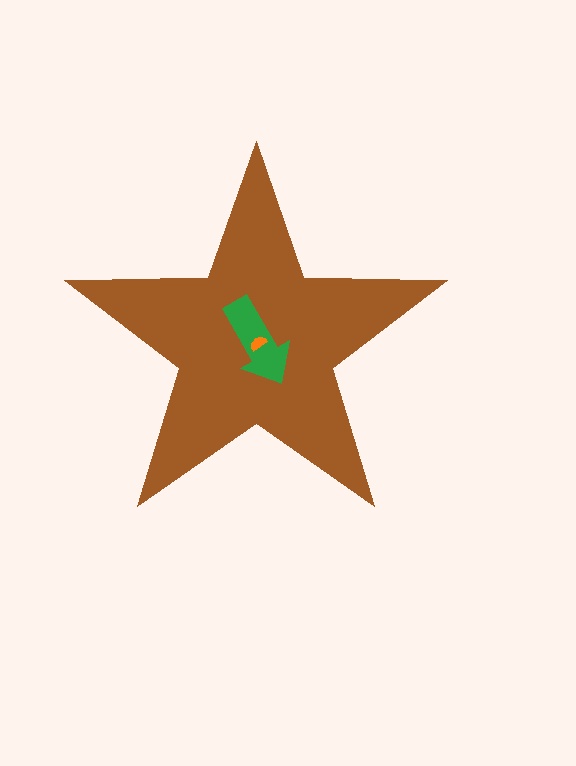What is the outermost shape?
The brown star.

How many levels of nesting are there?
3.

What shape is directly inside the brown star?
The green arrow.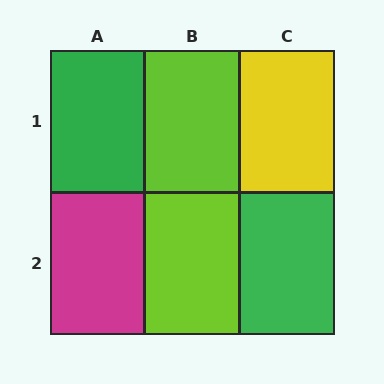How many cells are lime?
2 cells are lime.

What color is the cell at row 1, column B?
Lime.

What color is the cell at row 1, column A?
Green.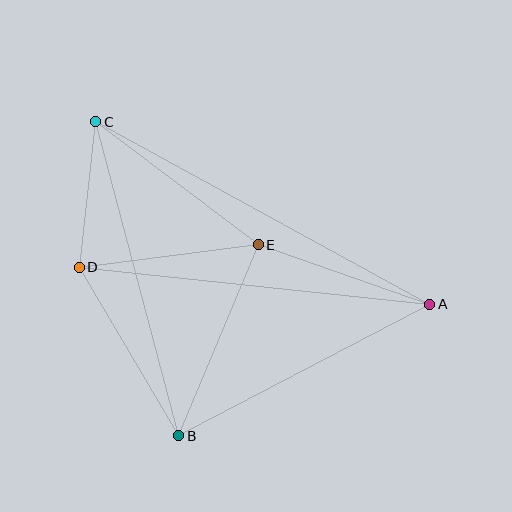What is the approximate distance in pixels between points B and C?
The distance between B and C is approximately 325 pixels.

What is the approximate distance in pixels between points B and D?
The distance between B and D is approximately 196 pixels.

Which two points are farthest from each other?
Points A and C are farthest from each other.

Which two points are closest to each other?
Points C and D are closest to each other.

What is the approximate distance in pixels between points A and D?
The distance between A and D is approximately 352 pixels.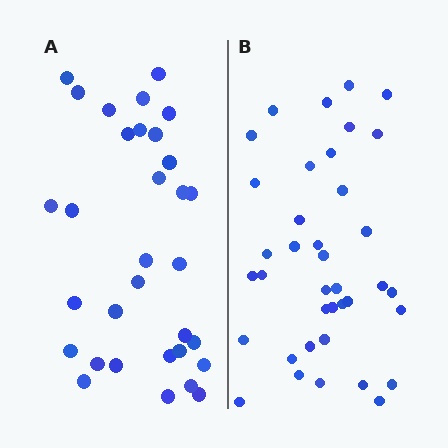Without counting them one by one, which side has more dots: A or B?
Region B (the right region) has more dots.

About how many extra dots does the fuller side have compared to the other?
Region B has about 6 more dots than region A.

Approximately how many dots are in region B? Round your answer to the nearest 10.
About 40 dots. (The exact count is 38, which rounds to 40.)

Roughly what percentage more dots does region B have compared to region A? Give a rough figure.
About 20% more.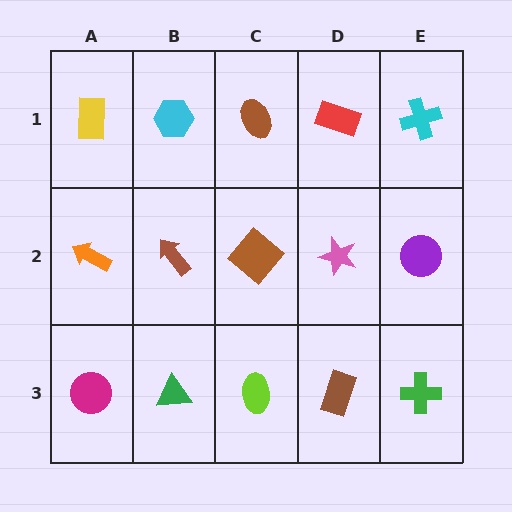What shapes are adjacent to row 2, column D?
A red rectangle (row 1, column D), a brown rectangle (row 3, column D), a brown diamond (row 2, column C), a purple circle (row 2, column E).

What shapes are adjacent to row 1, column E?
A purple circle (row 2, column E), a red rectangle (row 1, column D).